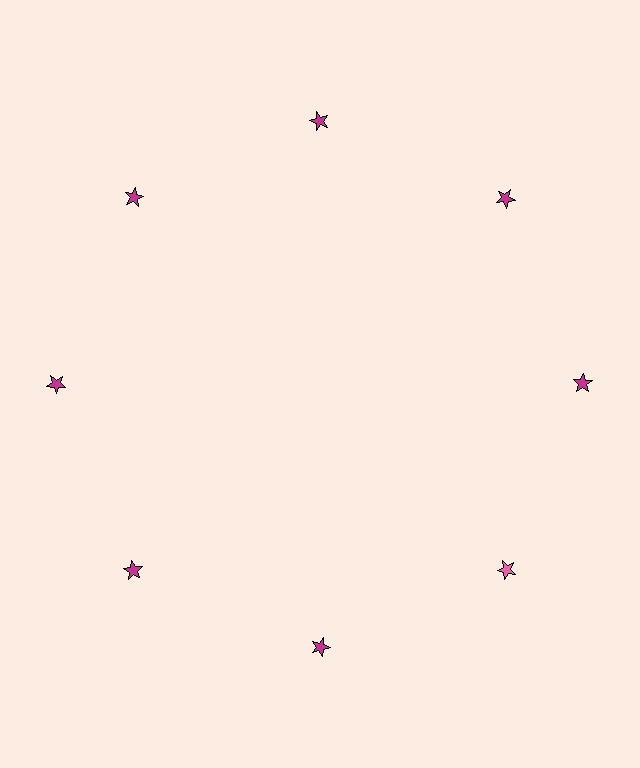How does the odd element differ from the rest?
It has a different color: pink instead of magenta.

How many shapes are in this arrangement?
There are 8 shapes arranged in a ring pattern.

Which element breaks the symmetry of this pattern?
The pink star at roughly the 4 o'clock position breaks the symmetry. All other shapes are magenta stars.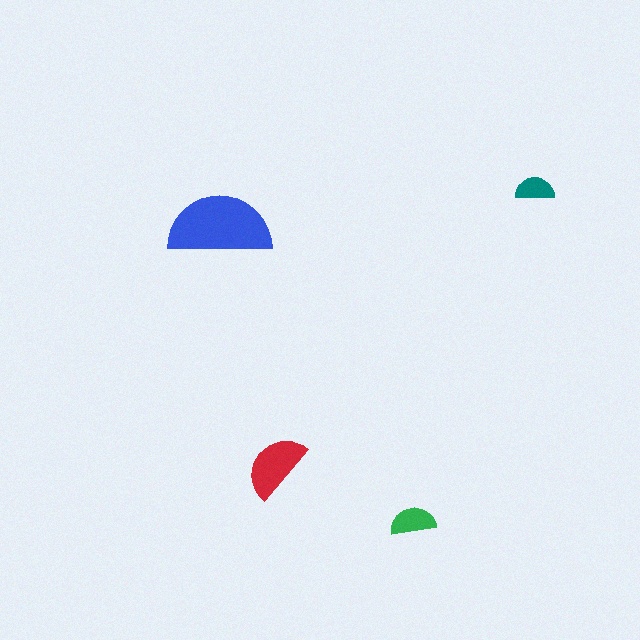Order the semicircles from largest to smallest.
the blue one, the red one, the green one, the teal one.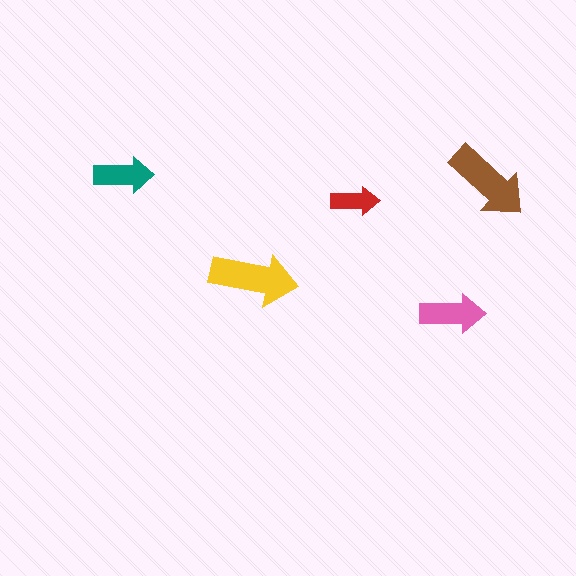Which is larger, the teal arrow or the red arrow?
The teal one.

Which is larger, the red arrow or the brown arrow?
The brown one.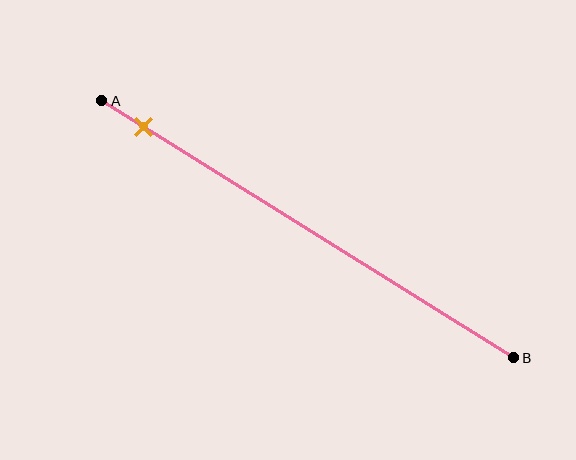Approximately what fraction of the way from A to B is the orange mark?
The orange mark is approximately 10% of the way from A to B.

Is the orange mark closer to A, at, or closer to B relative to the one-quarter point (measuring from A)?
The orange mark is closer to point A than the one-quarter point of segment AB.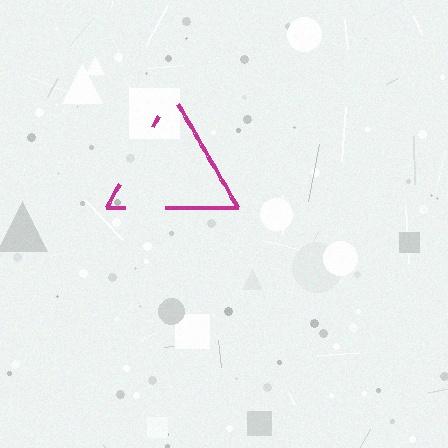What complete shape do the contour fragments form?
The contour fragments form a triangle.